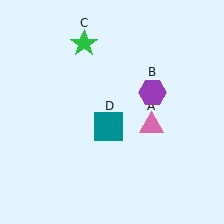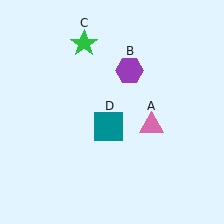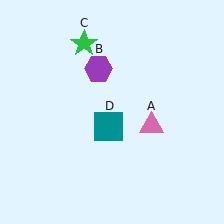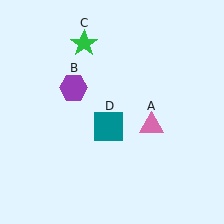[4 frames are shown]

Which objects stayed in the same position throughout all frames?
Pink triangle (object A) and green star (object C) and teal square (object D) remained stationary.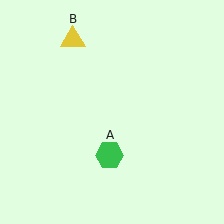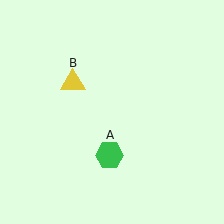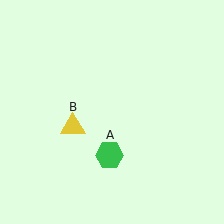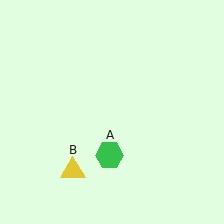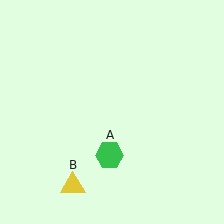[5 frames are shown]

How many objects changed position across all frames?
1 object changed position: yellow triangle (object B).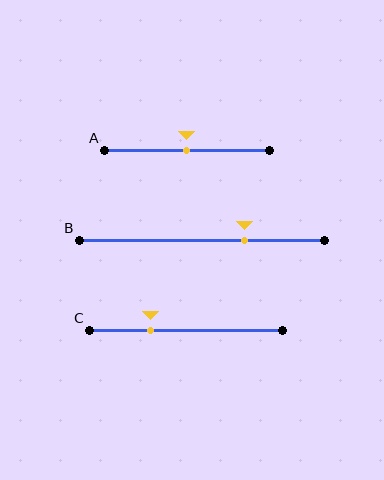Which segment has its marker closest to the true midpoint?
Segment A has its marker closest to the true midpoint.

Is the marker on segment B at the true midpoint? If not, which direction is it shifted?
No, the marker on segment B is shifted to the right by about 18% of the segment length.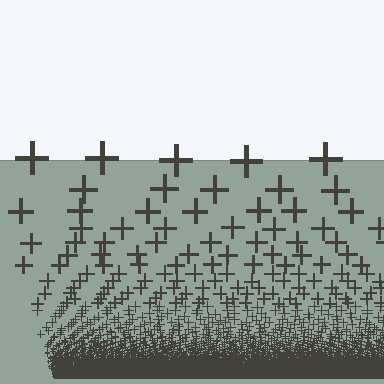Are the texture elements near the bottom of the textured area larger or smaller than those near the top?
Smaller. The gradient is inverted — elements near the bottom are smaller and denser.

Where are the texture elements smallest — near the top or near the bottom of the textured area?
Near the bottom.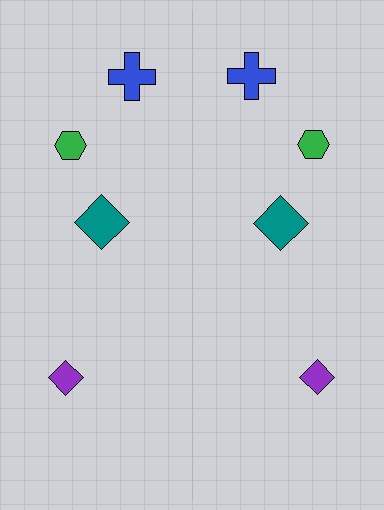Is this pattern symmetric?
Yes, this pattern has bilateral (reflection) symmetry.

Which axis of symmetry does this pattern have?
The pattern has a vertical axis of symmetry running through the center of the image.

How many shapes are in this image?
There are 8 shapes in this image.